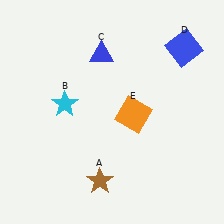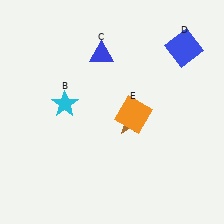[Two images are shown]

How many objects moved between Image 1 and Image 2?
1 object moved between the two images.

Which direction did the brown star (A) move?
The brown star (A) moved up.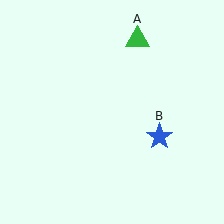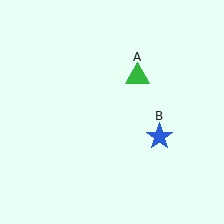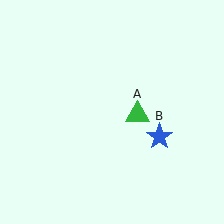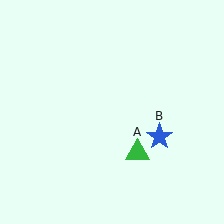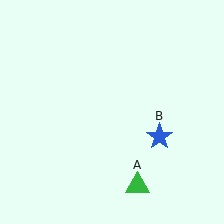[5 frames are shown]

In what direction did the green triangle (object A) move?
The green triangle (object A) moved down.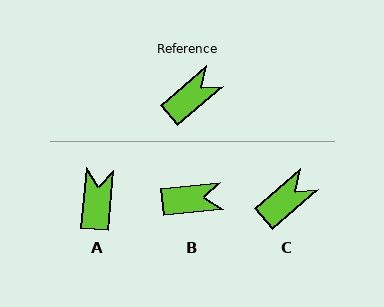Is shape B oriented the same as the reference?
No, it is off by about 35 degrees.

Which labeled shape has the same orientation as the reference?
C.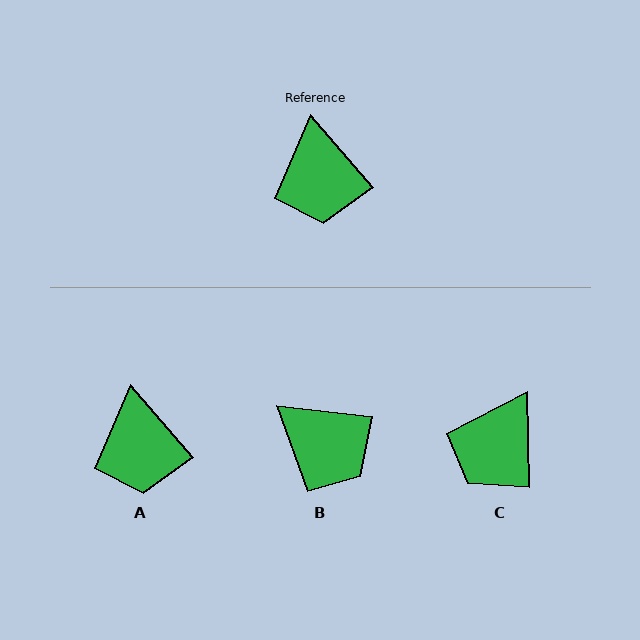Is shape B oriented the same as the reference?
No, it is off by about 43 degrees.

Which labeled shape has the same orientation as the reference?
A.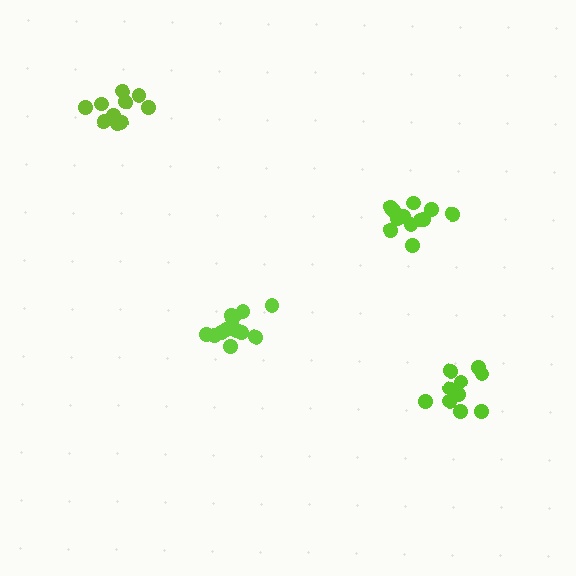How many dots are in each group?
Group 1: 12 dots, Group 2: 10 dots, Group 3: 12 dots, Group 4: 10 dots (44 total).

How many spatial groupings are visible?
There are 4 spatial groupings.